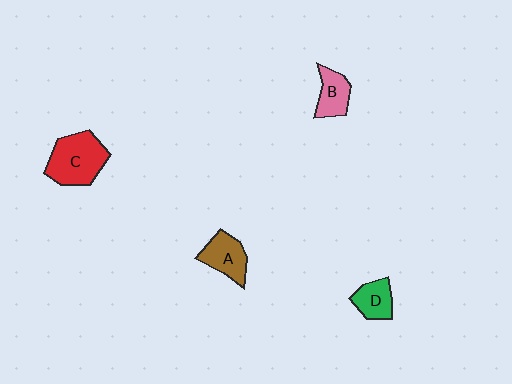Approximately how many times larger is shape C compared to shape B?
Approximately 1.9 times.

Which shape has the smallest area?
Shape D (green).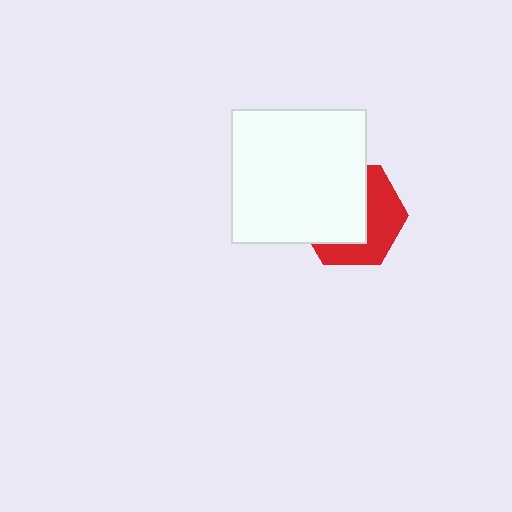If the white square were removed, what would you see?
You would see the complete red hexagon.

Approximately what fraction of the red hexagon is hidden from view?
Roughly 55% of the red hexagon is hidden behind the white square.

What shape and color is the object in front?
The object in front is a white square.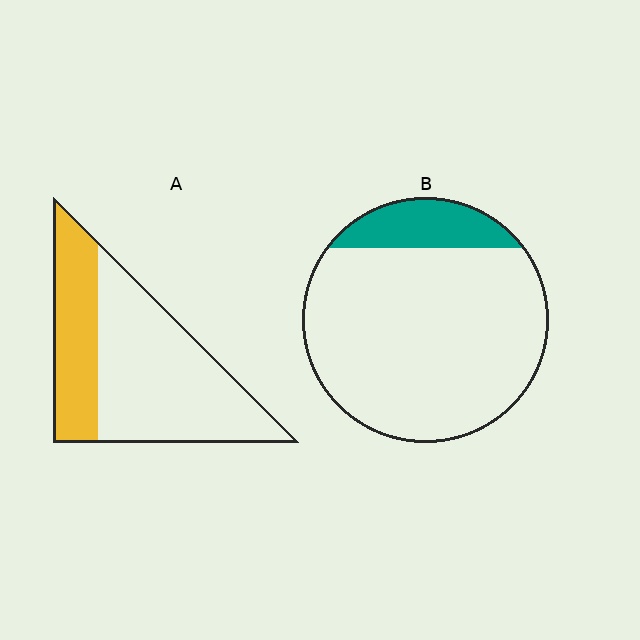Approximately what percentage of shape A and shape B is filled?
A is approximately 35% and B is approximately 15%.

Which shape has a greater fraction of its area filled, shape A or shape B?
Shape A.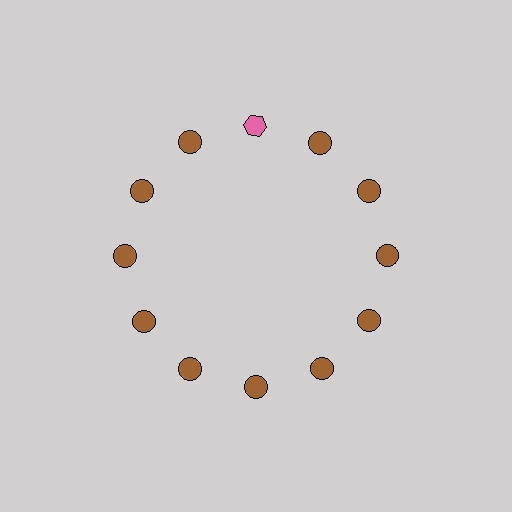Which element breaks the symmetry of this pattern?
The pink hexagon at roughly the 12 o'clock position breaks the symmetry. All other shapes are brown circles.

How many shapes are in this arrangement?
There are 12 shapes arranged in a ring pattern.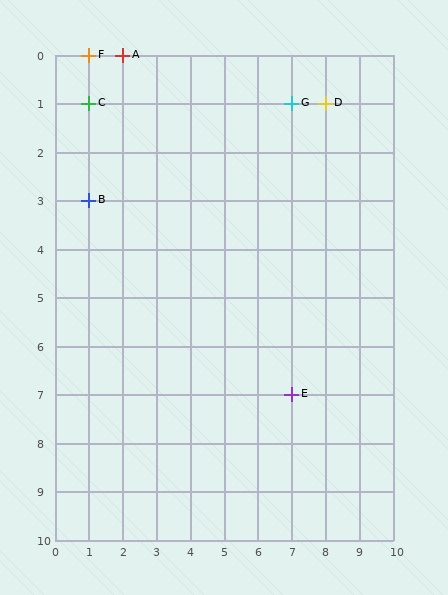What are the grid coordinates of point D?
Point D is at grid coordinates (8, 1).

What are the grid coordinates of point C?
Point C is at grid coordinates (1, 1).